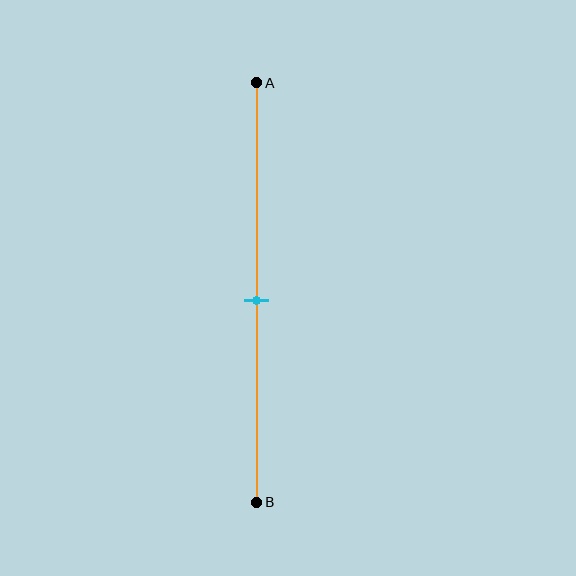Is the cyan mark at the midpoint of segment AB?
Yes, the mark is approximately at the midpoint.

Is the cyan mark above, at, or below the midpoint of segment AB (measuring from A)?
The cyan mark is approximately at the midpoint of segment AB.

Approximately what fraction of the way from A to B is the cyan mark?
The cyan mark is approximately 50% of the way from A to B.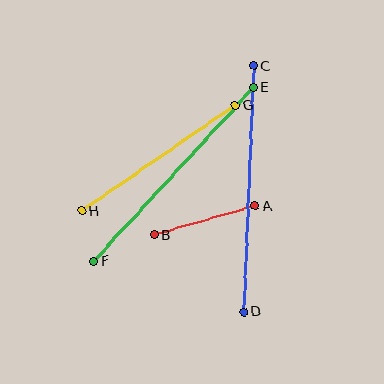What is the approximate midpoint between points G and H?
The midpoint is at approximately (158, 158) pixels.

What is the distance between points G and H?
The distance is approximately 186 pixels.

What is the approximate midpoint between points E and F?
The midpoint is at approximately (173, 174) pixels.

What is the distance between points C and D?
The distance is approximately 246 pixels.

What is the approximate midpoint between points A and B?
The midpoint is at approximately (205, 220) pixels.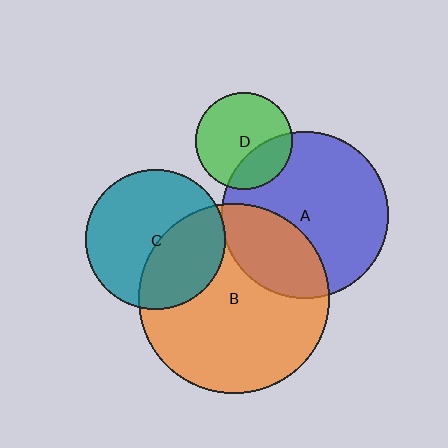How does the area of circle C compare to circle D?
Approximately 2.1 times.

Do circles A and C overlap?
Yes.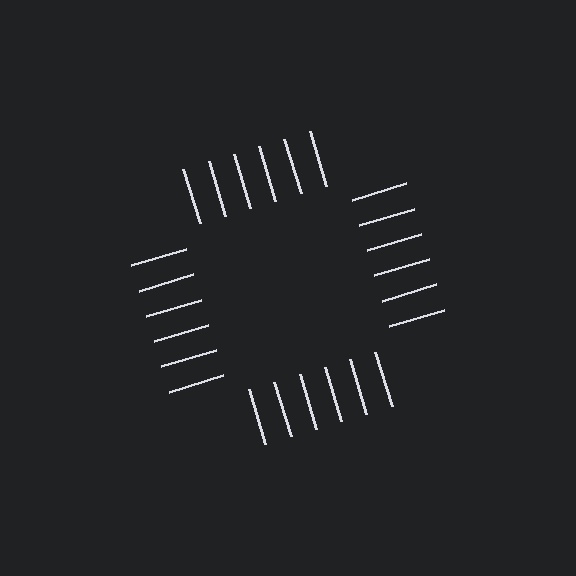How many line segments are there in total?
24 — 6 along each of the 4 edges.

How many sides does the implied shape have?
4 sides — the line-ends trace a square.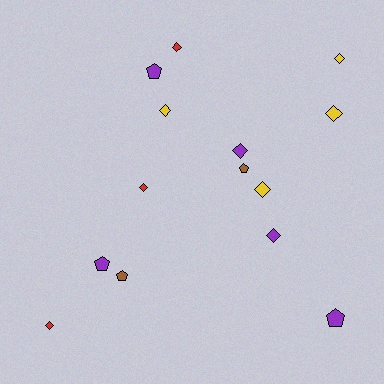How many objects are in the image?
There are 14 objects.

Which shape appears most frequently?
Diamond, with 9 objects.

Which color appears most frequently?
Purple, with 5 objects.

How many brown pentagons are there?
There are 2 brown pentagons.